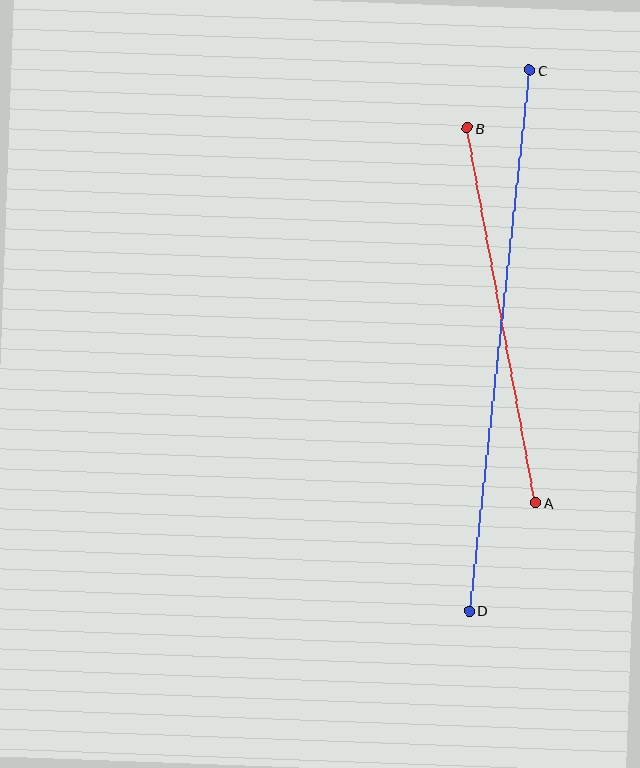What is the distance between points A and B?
The distance is approximately 381 pixels.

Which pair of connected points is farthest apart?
Points C and D are farthest apart.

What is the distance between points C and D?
The distance is approximately 544 pixels.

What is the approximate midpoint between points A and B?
The midpoint is at approximately (501, 316) pixels.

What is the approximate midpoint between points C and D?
The midpoint is at approximately (499, 341) pixels.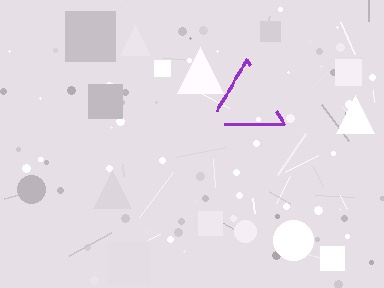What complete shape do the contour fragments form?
The contour fragments form a triangle.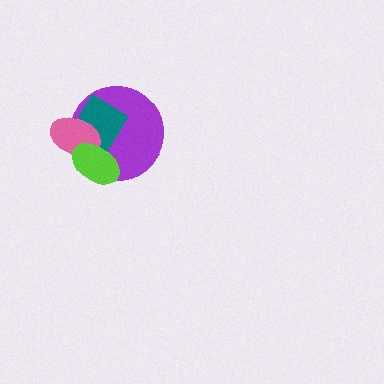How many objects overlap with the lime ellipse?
3 objects overlap with the lime ellipse.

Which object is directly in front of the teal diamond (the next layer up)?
The pink ellipse is directly in front of the teal diamond.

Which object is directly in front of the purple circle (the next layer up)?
The teal diamond is directly in front of the purple circle.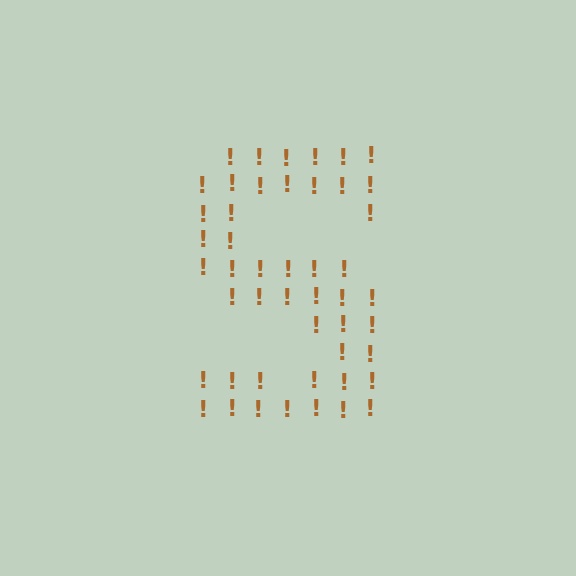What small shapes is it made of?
It is made of small exclamation marks.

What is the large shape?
The large shape is the letter S.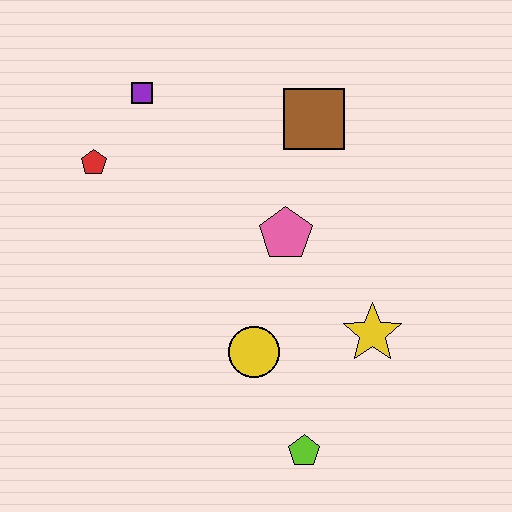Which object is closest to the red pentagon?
The purple square is closest to the red pentagon.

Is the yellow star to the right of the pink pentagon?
Yes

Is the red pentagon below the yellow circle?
No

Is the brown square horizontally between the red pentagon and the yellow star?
Yes